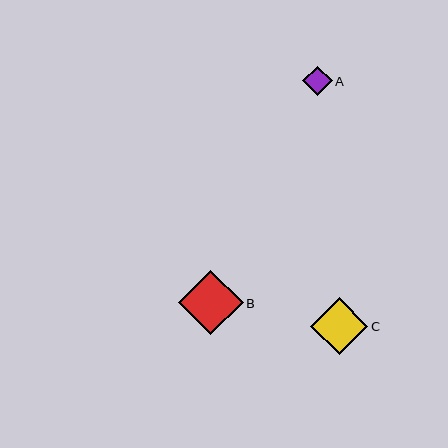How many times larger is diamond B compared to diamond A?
Diamond B is approximately 2.2 times the size of diamond A.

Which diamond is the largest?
Diamond B is the largest with a size of approximately 65 pixels.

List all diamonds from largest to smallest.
From largest to smallest: B, C, A.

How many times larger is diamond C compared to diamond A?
Diamond C is approximately 1.9 times the size of diamond A.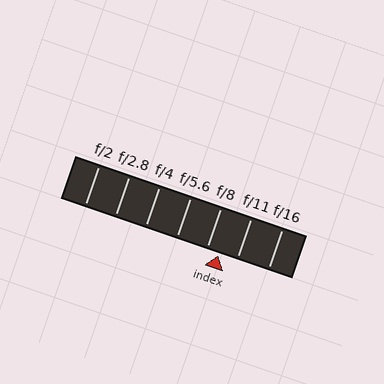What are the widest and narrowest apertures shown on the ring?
The widest aperture shown is f/2 and the narrowest is f/16.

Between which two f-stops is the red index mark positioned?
The index mark is between f/8 and f/11.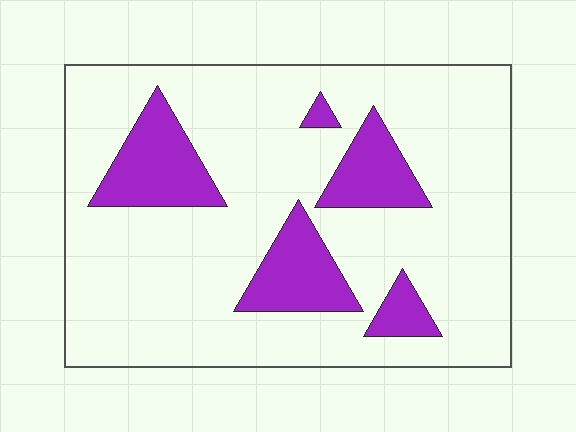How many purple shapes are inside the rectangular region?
5.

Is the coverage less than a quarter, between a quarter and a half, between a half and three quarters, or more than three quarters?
Less than a quarter.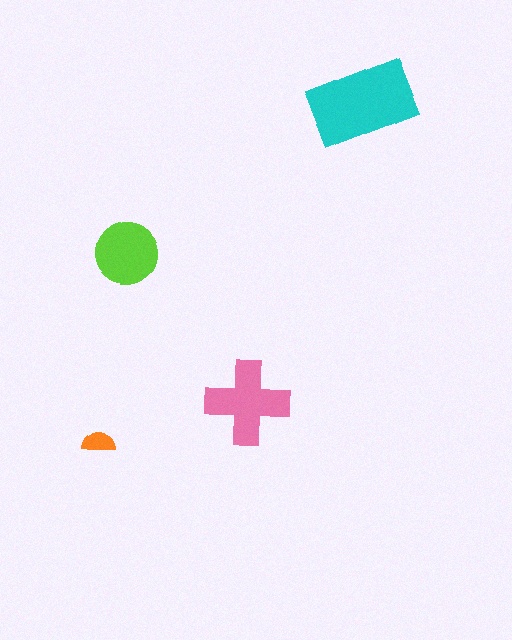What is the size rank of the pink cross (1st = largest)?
2nd.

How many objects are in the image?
There are 4 objects in the image.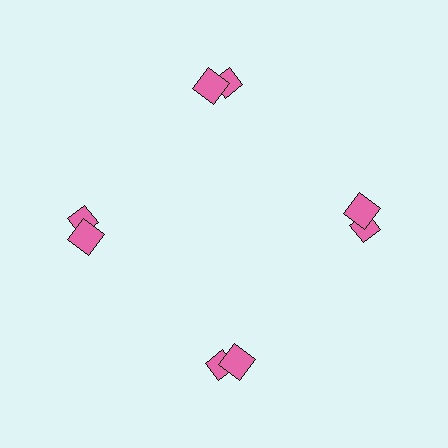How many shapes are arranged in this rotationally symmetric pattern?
There are 8 shapes, arranged in 4 groups of 2.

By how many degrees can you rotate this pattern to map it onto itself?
The pattern maps onto itself every 90 degrees of rotation.